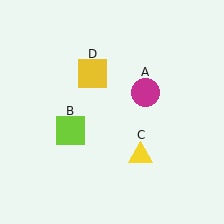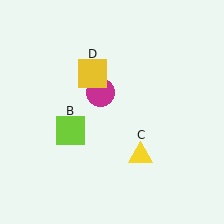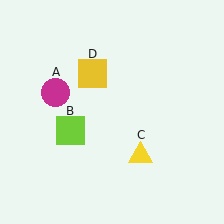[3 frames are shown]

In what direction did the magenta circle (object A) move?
The magenta circle (object A) moved left.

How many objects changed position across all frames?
1 object changed position: magenta circle (object A).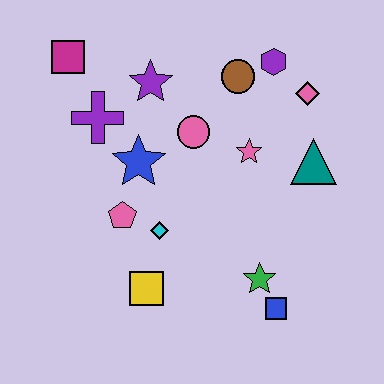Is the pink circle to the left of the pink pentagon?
No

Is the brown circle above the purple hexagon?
No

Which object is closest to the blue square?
The green star is closest to the blue square.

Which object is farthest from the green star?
The magenta square is farthest from the green star.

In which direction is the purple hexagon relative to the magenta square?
The purple hexagon is to the right of the magenta square.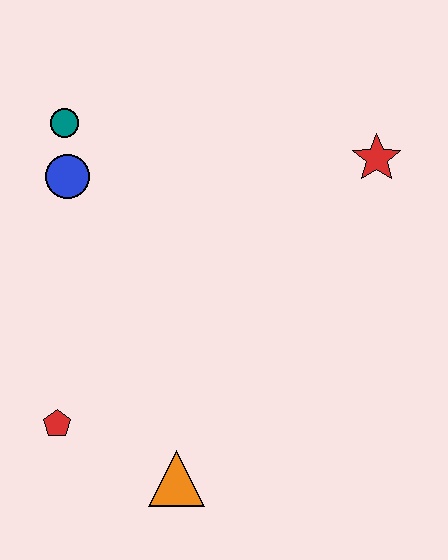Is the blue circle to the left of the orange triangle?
Yes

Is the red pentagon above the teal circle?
No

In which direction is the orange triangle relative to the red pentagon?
The orange triangle is to the right of the red pentagon.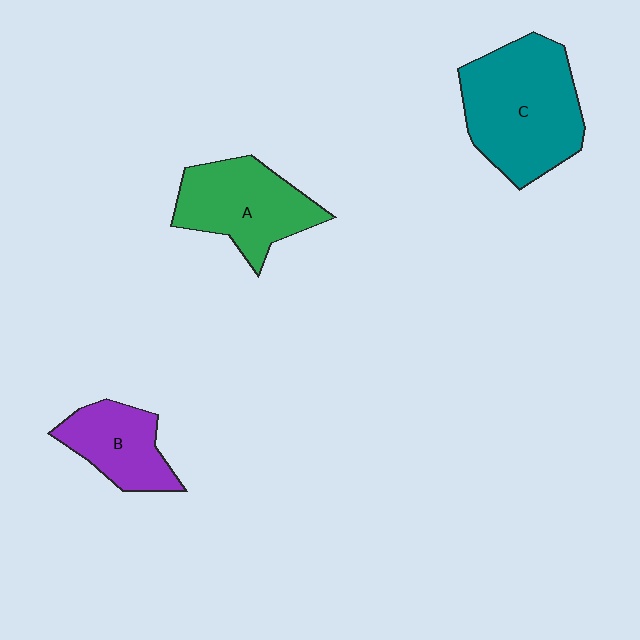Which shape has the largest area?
Shape C (teal).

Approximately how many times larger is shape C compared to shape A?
Approximately 1.4 times.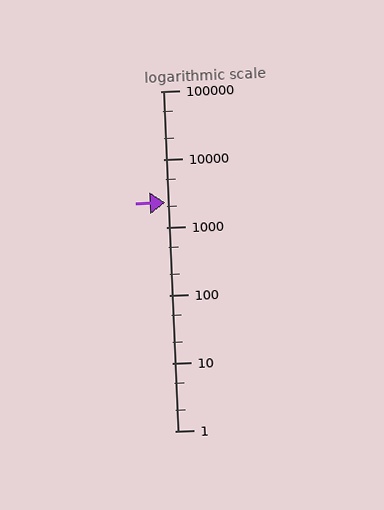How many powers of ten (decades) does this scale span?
The scale spans 5 decades, from 1 to 100000.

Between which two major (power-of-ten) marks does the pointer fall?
The pointer is between 1000 and 10000.